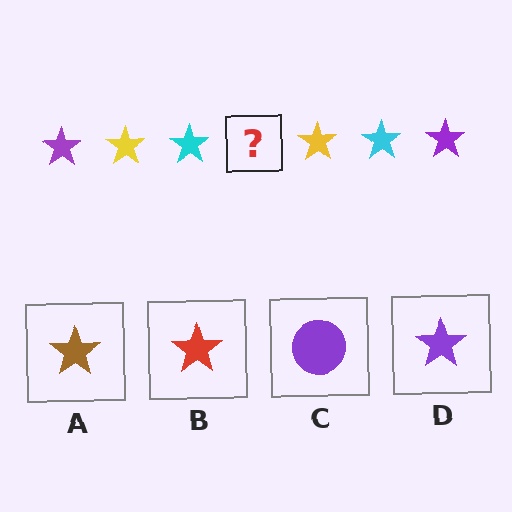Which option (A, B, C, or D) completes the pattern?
D.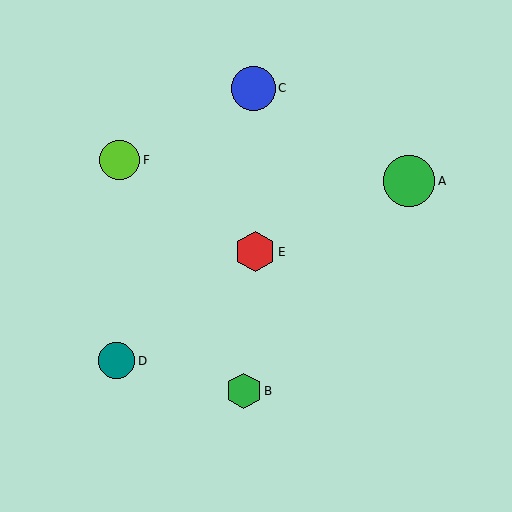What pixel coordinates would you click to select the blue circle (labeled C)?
Click at (254, 88) to select the blue circle C.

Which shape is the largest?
The green circle (labeled A) is the largest.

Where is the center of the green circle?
The center of the green circle is at (409, 181).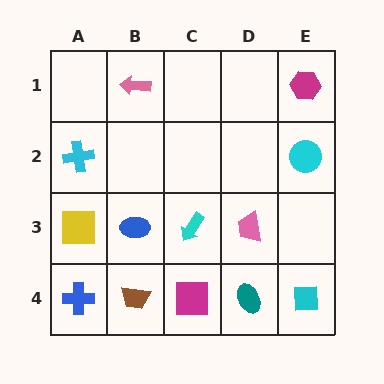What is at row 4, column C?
A magenta square.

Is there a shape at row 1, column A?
No, that cell is empty.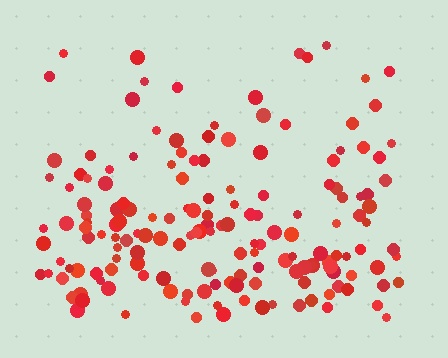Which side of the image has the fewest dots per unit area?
The top.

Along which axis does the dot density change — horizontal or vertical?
Vertical.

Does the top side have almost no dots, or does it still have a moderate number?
Still a moderate number, just noticeably fewer than the bottom.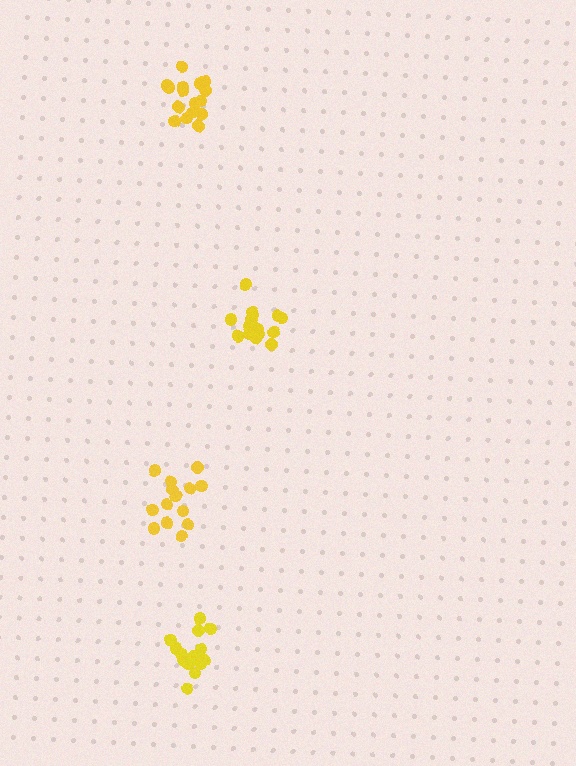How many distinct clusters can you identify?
There are 4 distinct clusters.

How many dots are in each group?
Group 1: 14 dots, Group 2: 16 dots, Group 3: 16 dots, Group 4: 16 dots (62 total).